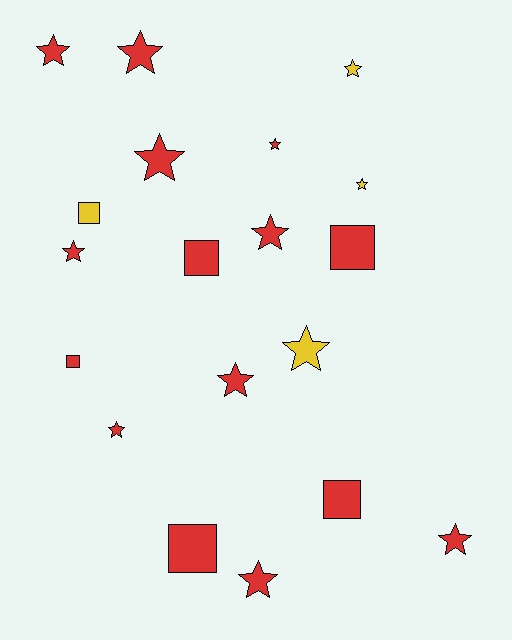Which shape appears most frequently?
Star, with 13 objects.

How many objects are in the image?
There are 19 objects.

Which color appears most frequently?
Red, with 15 objects.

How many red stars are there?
There are 10 red stars.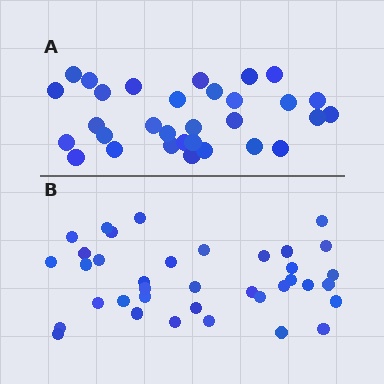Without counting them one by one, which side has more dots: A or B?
Region B (the bottom region) has more dots.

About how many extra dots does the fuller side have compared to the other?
Region B has about 6 more dots than region A.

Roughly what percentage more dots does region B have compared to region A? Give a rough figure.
About 20% more.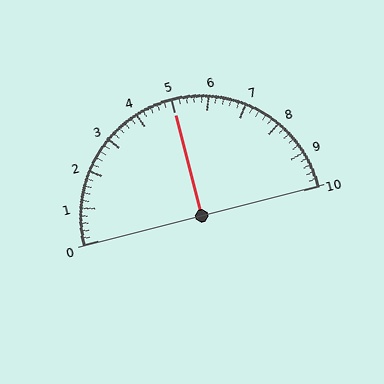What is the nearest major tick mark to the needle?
The nearest major tick mark is 5.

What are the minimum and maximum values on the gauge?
The gauge ranges from 0 to 10.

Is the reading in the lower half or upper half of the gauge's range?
The reading is in the upper half of the range (0 to 10).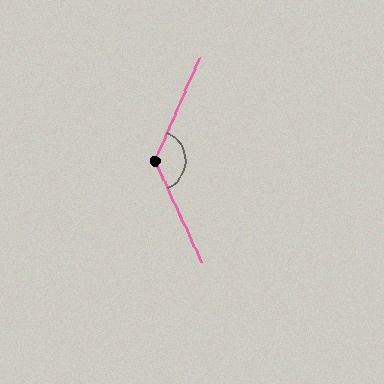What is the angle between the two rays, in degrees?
Approximately 132 degrees.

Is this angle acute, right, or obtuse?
It is obtuse.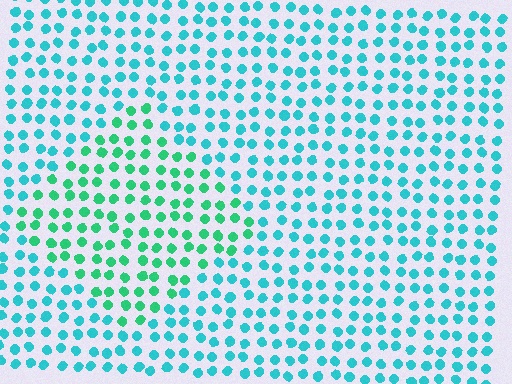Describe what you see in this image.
The image is filled with small cyan elements in a uniform arrangement. A diamond-shaped region is visible where the elements are tinted to a slightly different hue, forming a subtle color boundary.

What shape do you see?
I see a diamond.